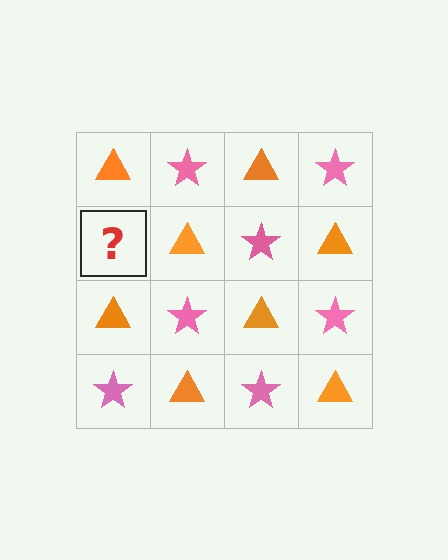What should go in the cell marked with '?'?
The missing cell should contain a pink star.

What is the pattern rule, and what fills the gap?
The rule is that it alternates orange triangle and pink star in a checkerboard pattern. The gap should be filled with a pink star.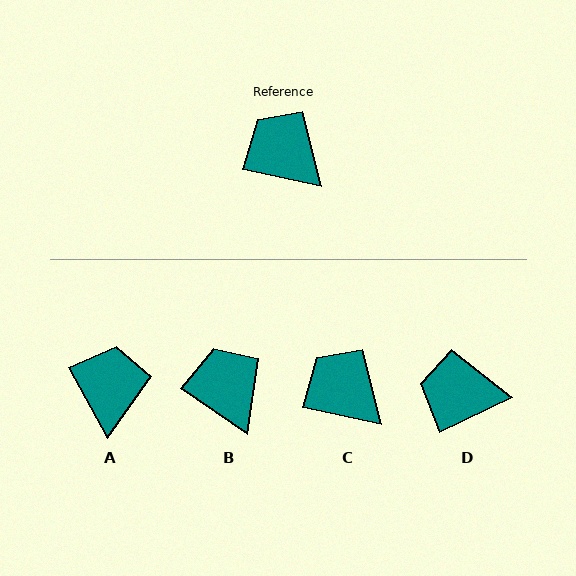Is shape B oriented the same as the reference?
No, it is off by about 23 degrees.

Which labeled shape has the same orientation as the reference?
C.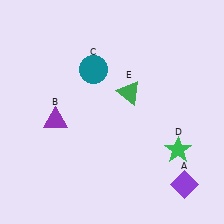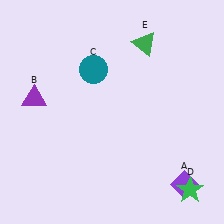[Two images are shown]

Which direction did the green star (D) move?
The green star (D) moved down.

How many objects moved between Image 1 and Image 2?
3 objects moved between the two images.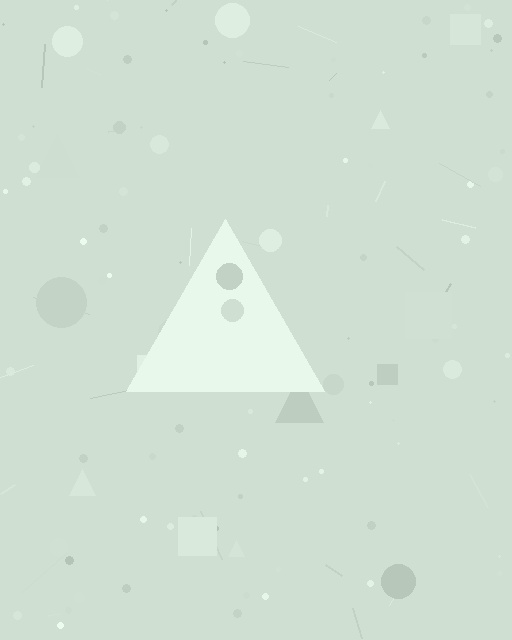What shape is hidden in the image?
A triangle is hidden in the image.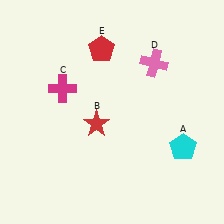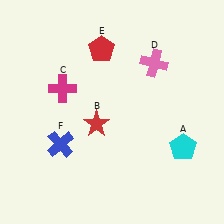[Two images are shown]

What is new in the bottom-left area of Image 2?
A blue cross (F) was added in the bottom-left area of Image 2.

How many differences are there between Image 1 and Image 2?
There is 1 difference between the two images.